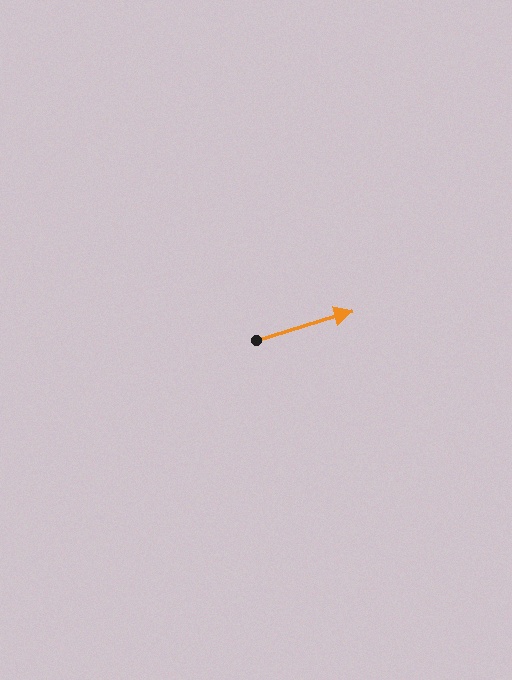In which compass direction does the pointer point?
East.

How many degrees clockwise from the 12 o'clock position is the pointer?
Approximately 73 degrees.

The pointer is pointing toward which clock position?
Roughly 2 o'clock.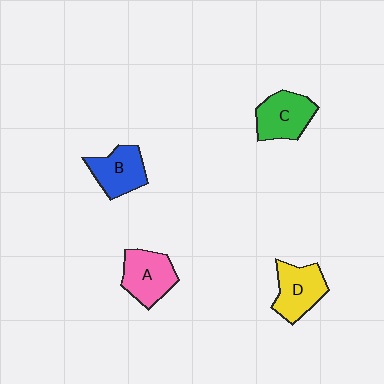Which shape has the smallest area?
Shape B (blue).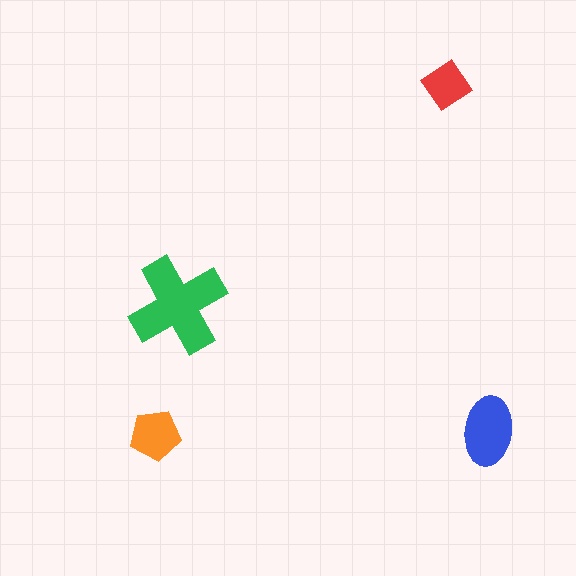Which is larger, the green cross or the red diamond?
The green cross.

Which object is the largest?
The green cross.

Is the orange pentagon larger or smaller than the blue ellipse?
Smaller.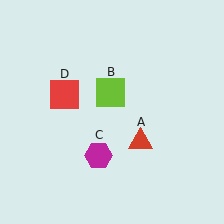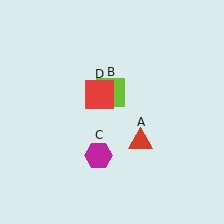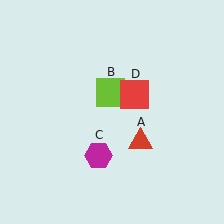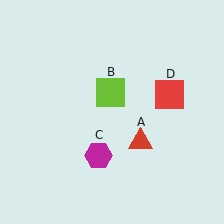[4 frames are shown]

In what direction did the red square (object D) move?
The red square (object D) moved right.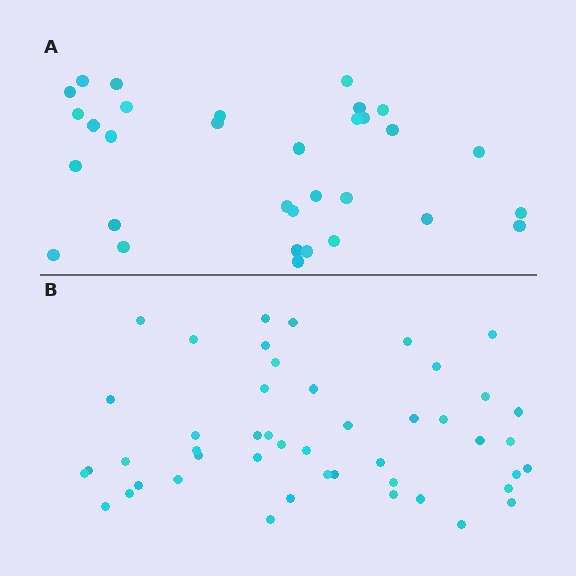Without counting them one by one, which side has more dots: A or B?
Region B (the bottom region) has more dots.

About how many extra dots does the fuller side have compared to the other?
Region B has approximately 15 more dots than region A.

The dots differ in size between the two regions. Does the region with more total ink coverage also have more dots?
No. Region A has more total ink coverage because its dots are larger, but region B actually contains more individual dots. Total area can be misleading — the number of items is what matters here.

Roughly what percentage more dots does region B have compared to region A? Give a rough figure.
About 45% more.